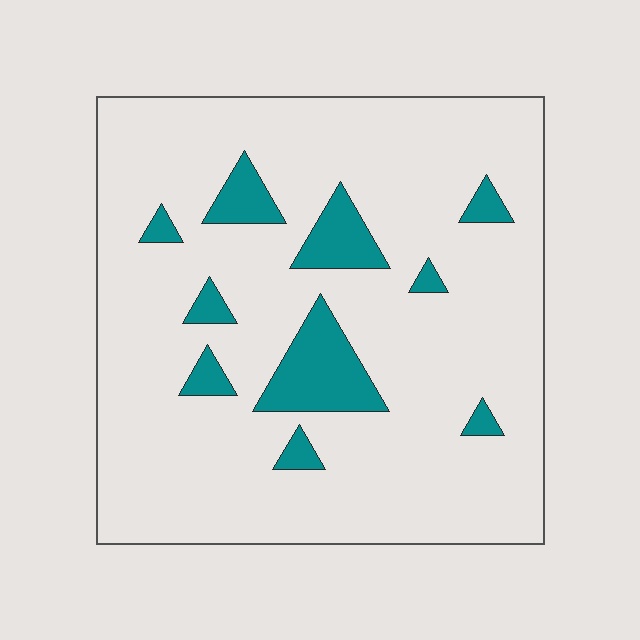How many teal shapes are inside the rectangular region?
10.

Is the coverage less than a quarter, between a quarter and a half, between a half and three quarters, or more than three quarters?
Less than a quarter.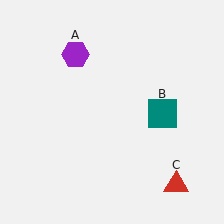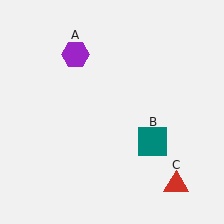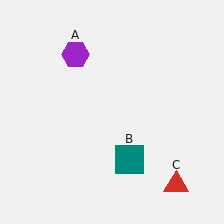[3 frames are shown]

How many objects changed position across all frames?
1 object changed position: teal square (object B).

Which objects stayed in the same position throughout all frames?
Purple hexagon (object A) and red triangle (object C) remained stationary.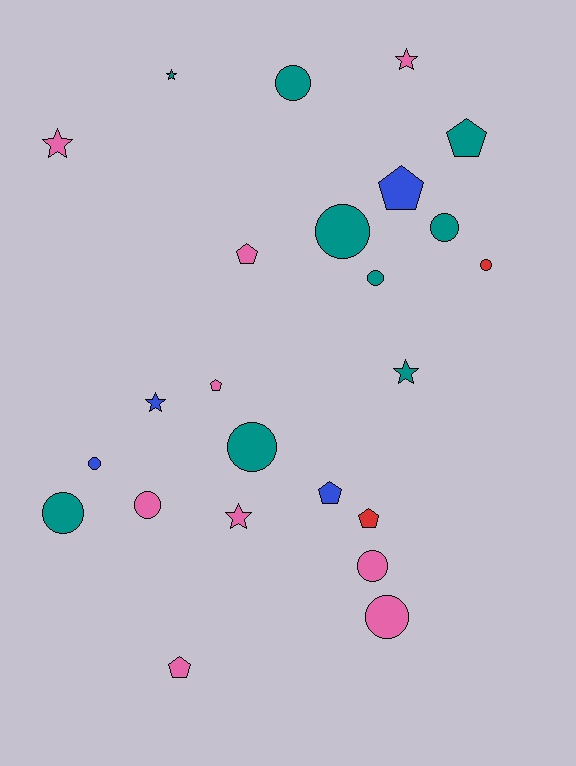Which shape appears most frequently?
Circle, with 11 objects.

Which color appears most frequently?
Teal, with 9 objects.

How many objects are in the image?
There are 24 objects.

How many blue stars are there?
There is 1 blue star.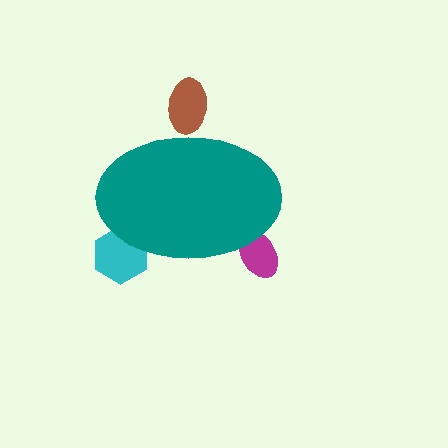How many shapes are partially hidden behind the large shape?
3 shapes are partially hidden.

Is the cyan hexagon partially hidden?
Yes, the cyan hexagon is partially hidden behind the teal ellipse.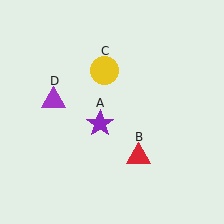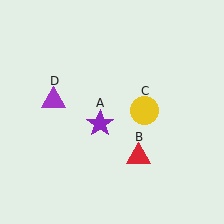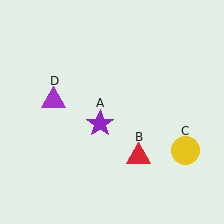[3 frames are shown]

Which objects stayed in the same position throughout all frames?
Purple star (object A) and red triangle (object B) and purple triangle (object D) remained stationary.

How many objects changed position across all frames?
1 object changed position: yellow circle (object C).